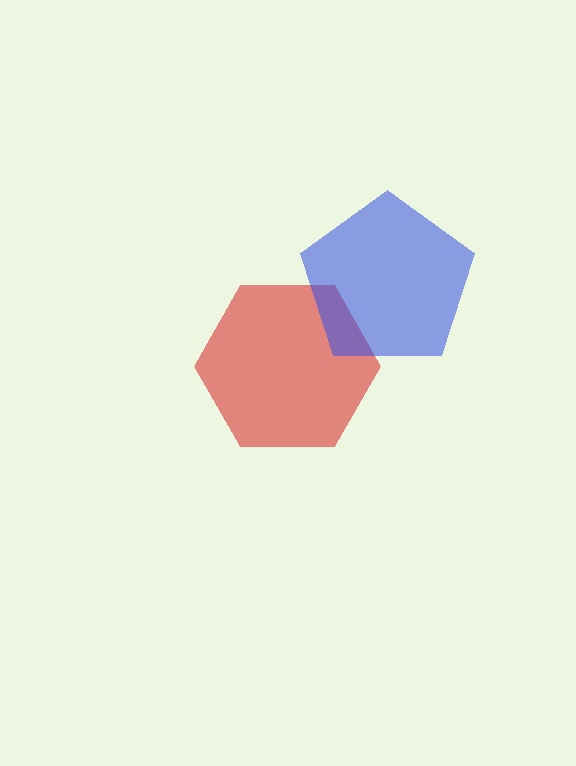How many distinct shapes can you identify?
There are 2 distinct shapes: a red hexagon, a blue pentagon.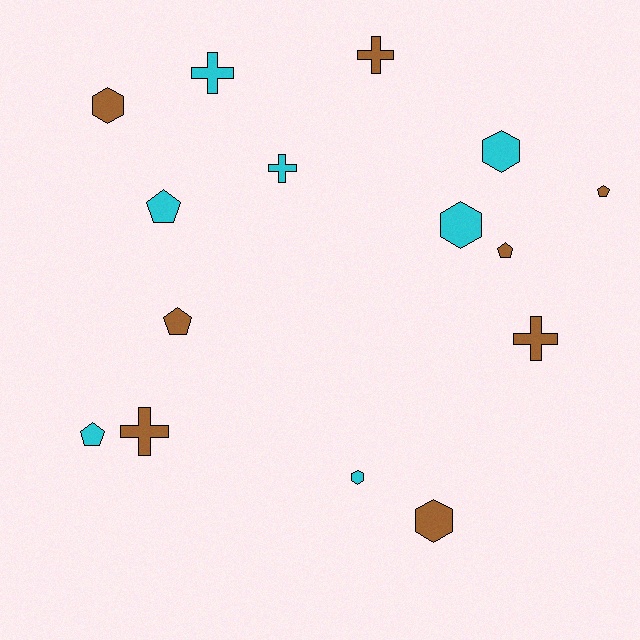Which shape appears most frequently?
Cross, with 5 objects.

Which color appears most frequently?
Brown, with 8 objects.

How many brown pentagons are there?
There are 3 brown pentagons.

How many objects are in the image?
There are 15 objects.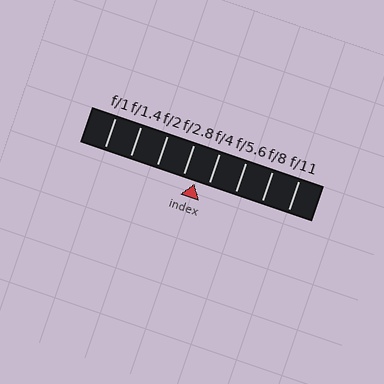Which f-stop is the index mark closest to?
The index mark is closest to f/2.8.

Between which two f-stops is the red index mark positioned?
The index mark is between f/2.8 and f/4.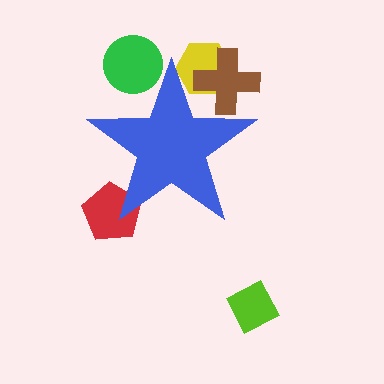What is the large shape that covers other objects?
A blue star.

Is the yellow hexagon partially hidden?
Yes, the yellow hexagon is partially hidden behind the blue star.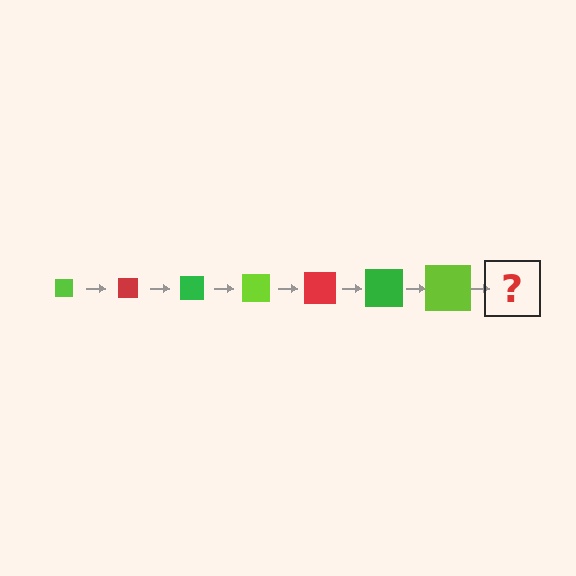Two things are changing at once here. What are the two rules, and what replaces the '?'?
The two rules are that the square grows larger each step and the color cycles through lime, red, and green. The '?' should be a red square, larger than the previous one.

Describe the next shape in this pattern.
It should be a red square, larger than the previous one.